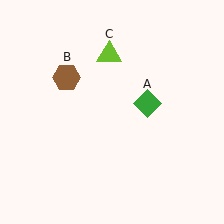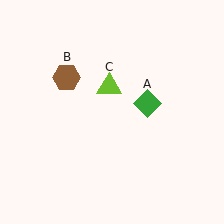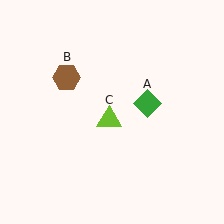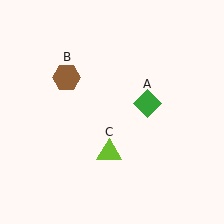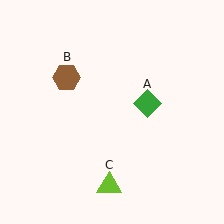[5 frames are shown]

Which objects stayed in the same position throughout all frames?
Green diamond (object A) and brown hexagon (object B) remained stationary.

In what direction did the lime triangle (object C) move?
The lime triangle (object C) moved down.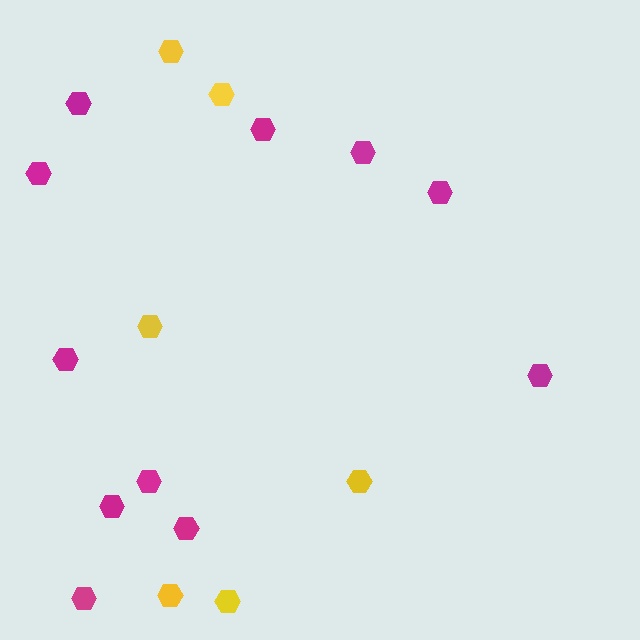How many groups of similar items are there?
There are 2 groups: one group of yellow hexagons (6) and one group of magenta hexagons (11).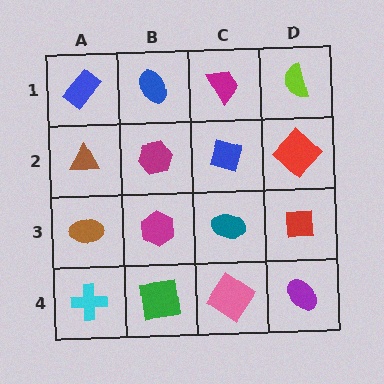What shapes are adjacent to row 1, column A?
A brown triangle (row 2, column A), a blue ellipse (row 1, column B).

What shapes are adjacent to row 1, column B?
A magenta hexagon (row 2, column B), a blue rectangle (row 1, column A), a magenta trapezoid (row 1, column C).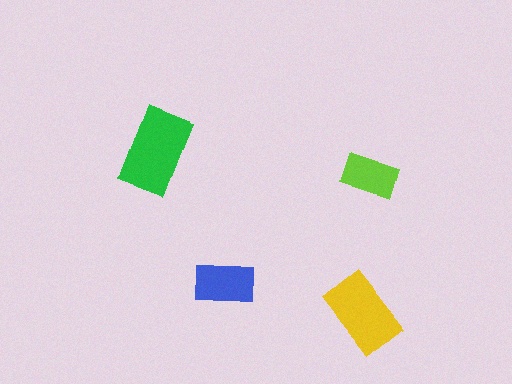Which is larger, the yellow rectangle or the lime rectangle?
The yellow one.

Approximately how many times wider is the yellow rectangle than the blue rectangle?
About 1.5 times wider.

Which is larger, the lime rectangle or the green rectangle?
The green one.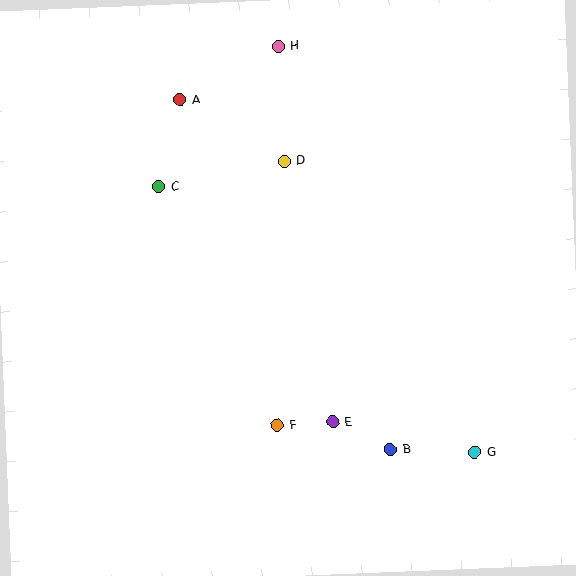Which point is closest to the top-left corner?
Point A is closest to the top-left corner.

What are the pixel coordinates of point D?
Point D is at (284, 161).